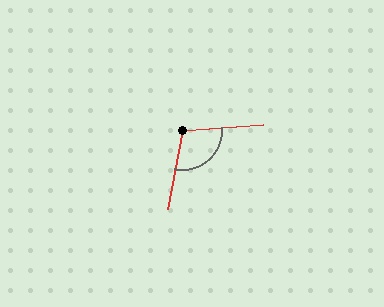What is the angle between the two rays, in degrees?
Approximately 105 degrees.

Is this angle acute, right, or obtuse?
It is obtuse.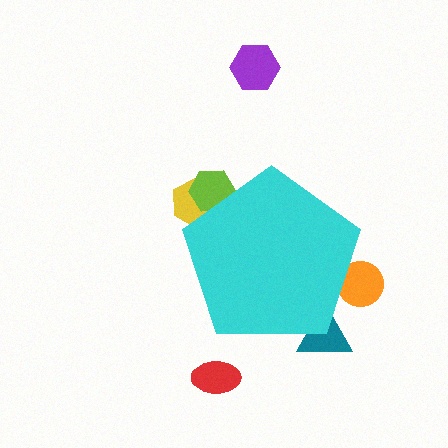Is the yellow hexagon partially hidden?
Yes, the yellow hexagon is partially hidden behind the cyan pentagon.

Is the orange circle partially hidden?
Yes, the orange circle is partially hidden behind the cyan pentagon.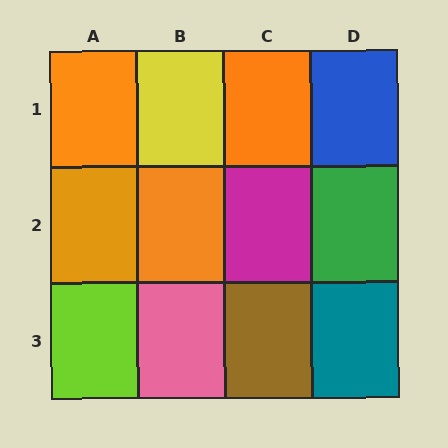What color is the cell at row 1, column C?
Orange.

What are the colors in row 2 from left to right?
Orange, orange, magenta, green.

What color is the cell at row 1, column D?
Blue.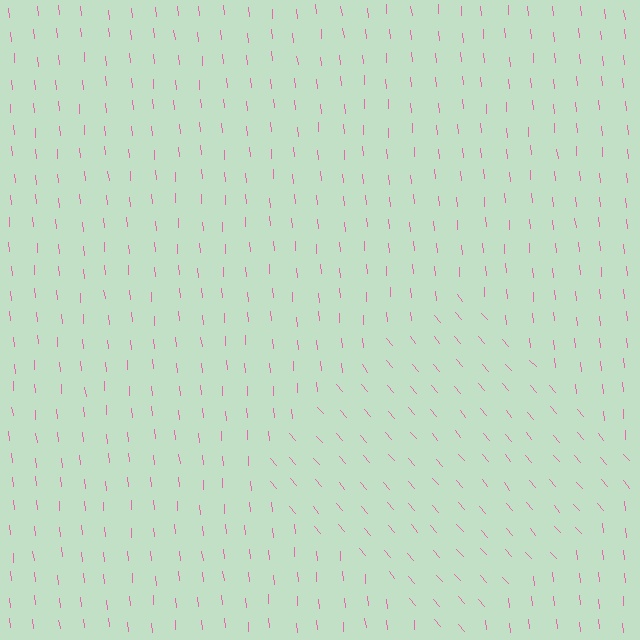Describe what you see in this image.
The image is filled with small pink line segments. A diamond region in the image has lines oriented differently from the surrounding lines, creating a visible texture boundary.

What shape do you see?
I see a diamond.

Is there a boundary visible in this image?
Yes, there is a texture boundary formed by a change in line orientation.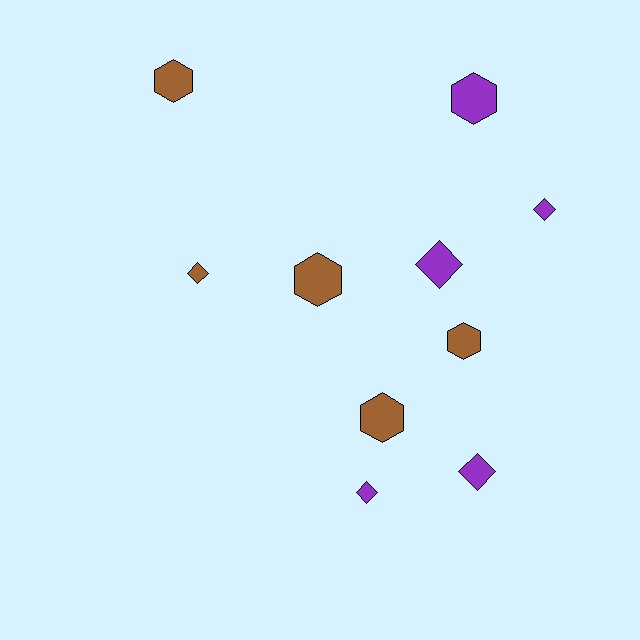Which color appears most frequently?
Purple, with 5 objects.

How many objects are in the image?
There are 10 objects.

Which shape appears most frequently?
Hexagon, with 5 objects.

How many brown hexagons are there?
There are 4 brown hexagons.